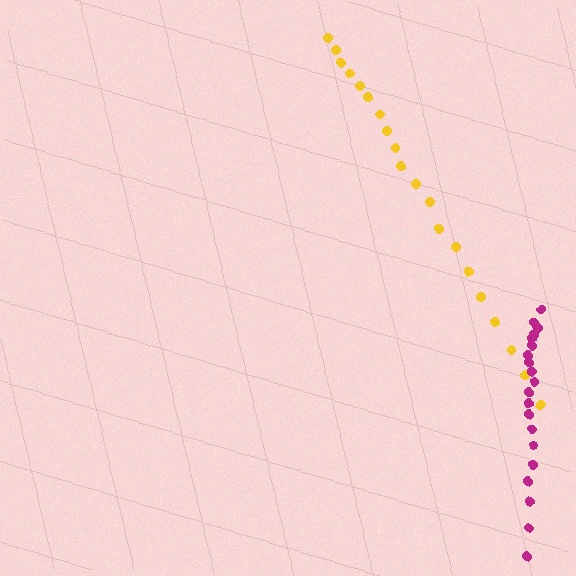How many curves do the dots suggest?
There are 2 distinct paths.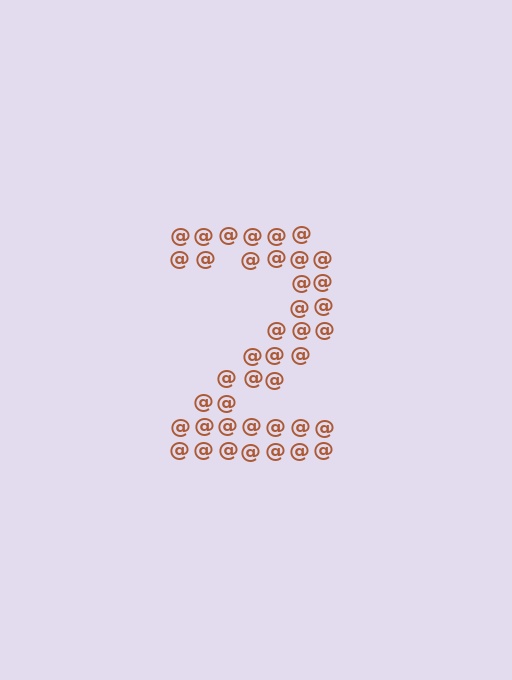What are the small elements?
The small elements are at signs.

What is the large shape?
The large shape is the digit 2.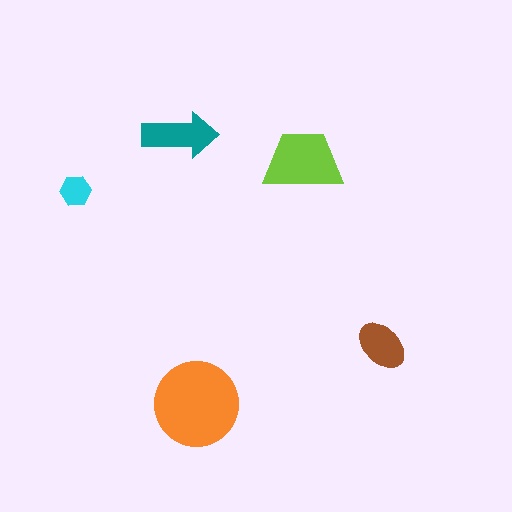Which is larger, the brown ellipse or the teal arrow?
The teal arrow.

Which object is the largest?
The orange circle.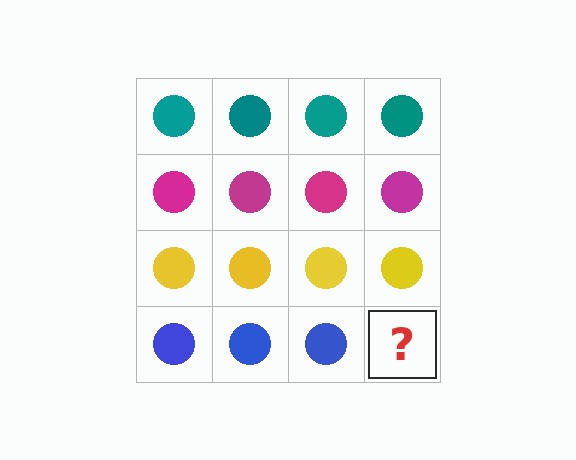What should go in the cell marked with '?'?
The missing cell should contain a blue circle.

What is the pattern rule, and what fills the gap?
The rule is that each row has a consistent color. The gap should be filled with a blue circle.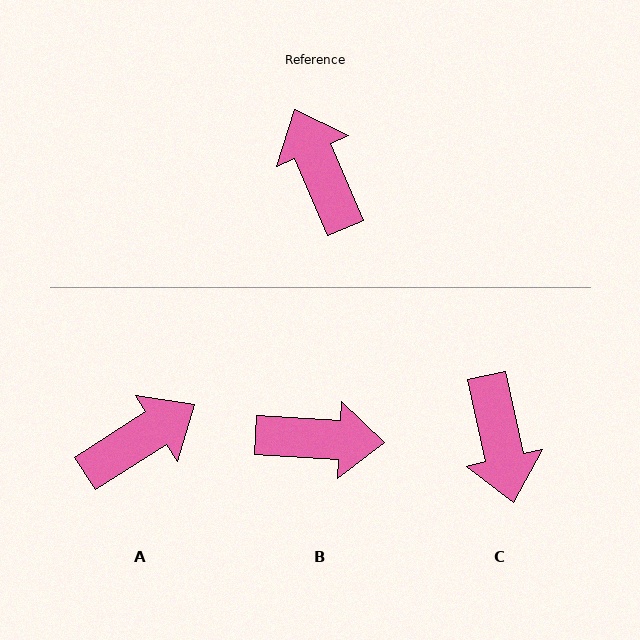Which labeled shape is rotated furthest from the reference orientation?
C, about 169 degrees away.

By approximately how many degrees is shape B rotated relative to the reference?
Approximately 116 degrees clockwise.